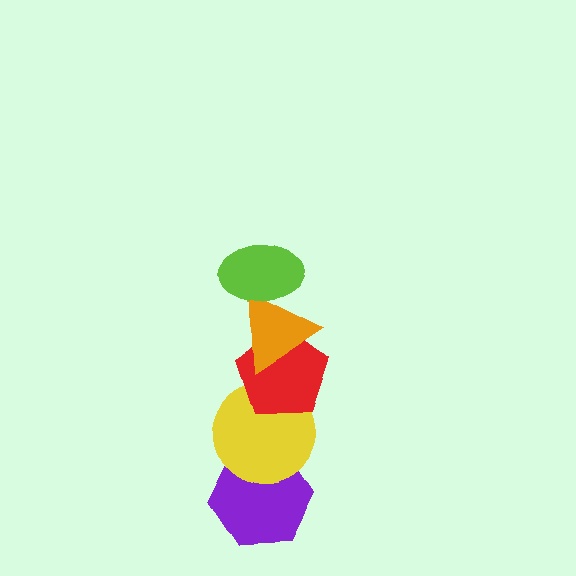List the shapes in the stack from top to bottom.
From top to bottom: the lime ellipse, the orange triangle, the red pentagon, the yellow circle, the purple hexagon.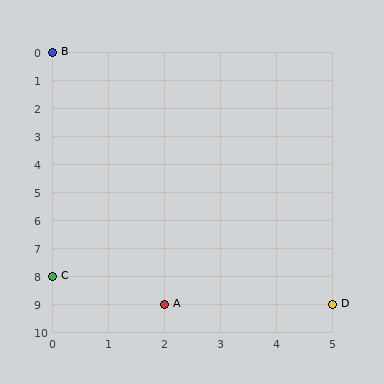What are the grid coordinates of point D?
Point D is at grid coordinates (5, 9).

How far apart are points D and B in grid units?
Points D and B are 5 columns and 9 rows apart (about 10.3 grid units diagonally).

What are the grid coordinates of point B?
Point B is at grid coordinates (0, 0).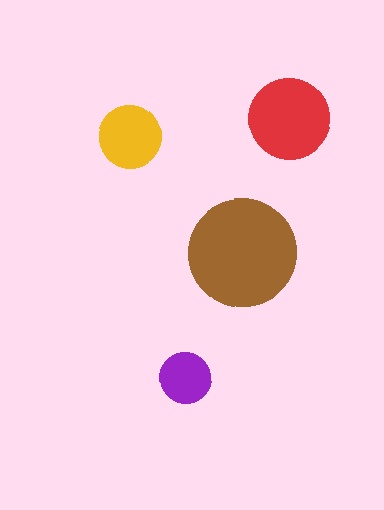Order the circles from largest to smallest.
the brown one, the red one, the yellow one, the purple one.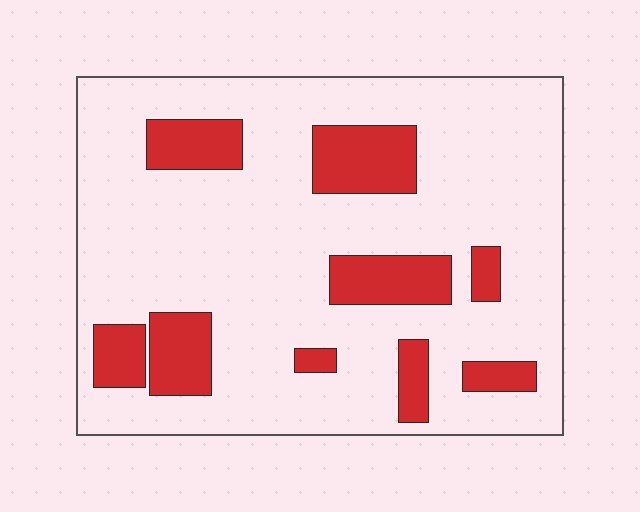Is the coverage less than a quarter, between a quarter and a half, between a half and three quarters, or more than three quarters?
Less than a quarter.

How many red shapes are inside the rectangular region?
9.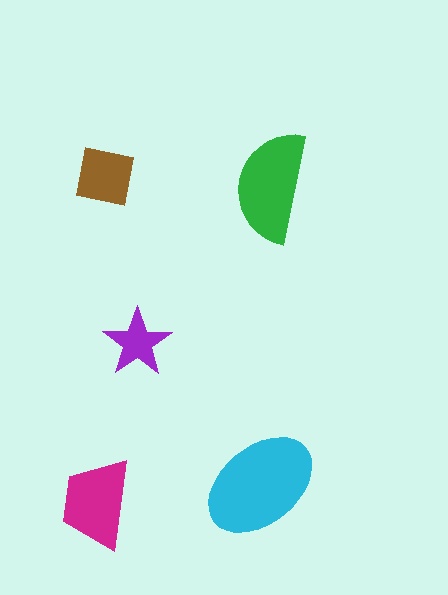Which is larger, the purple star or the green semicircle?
The green semicircle.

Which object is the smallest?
The purple star.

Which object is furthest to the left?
The magenta trapezoid is leftmost.